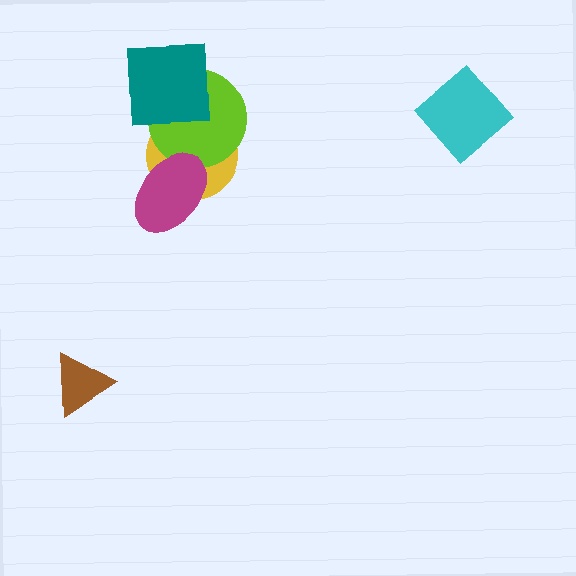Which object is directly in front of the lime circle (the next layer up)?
The magenta ellipse is directly in front of the lime circle.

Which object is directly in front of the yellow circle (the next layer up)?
The lime circle is directly in front of the yellow circle.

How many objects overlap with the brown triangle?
0 objects overlap with the brown triangle.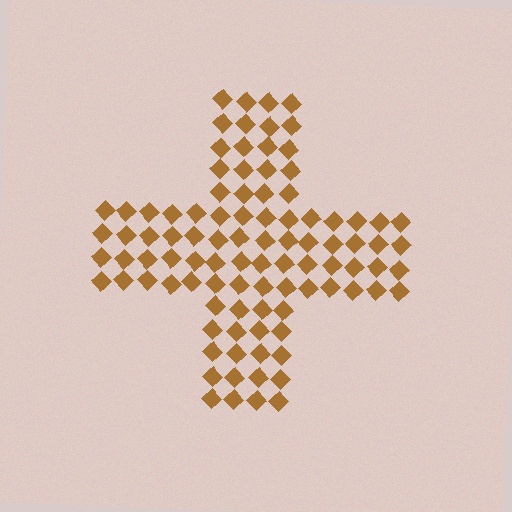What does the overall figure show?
The overall figure shows a cross.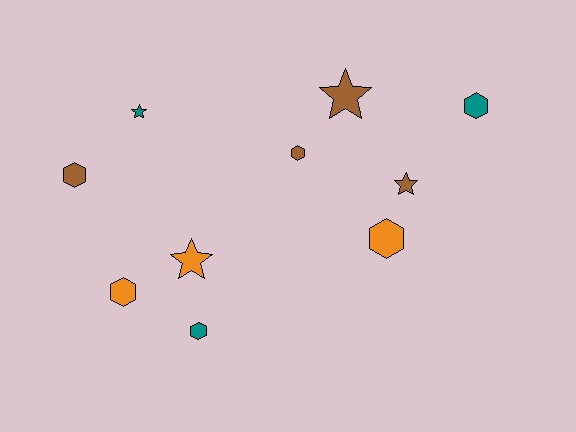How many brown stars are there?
There are 2 brown stars.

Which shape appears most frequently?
Hexagon, with 6 objects.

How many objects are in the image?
There are 10 objects.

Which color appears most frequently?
Brown, with 4 objects.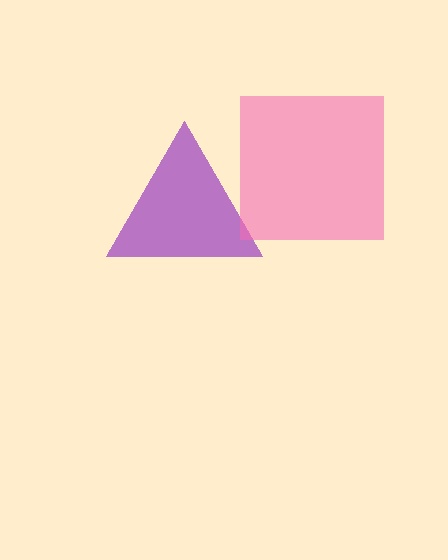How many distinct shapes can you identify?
There are 2 distinct shapes: a purple triangle, a pink square.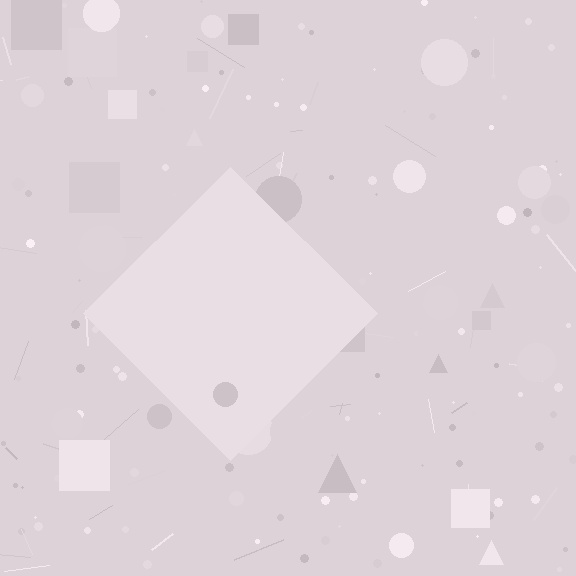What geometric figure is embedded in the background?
A diamond is embedded in the background.